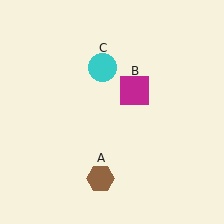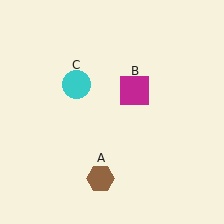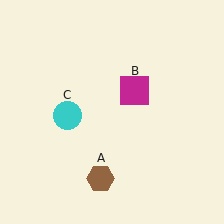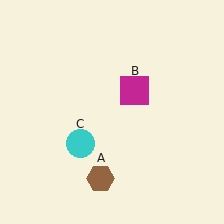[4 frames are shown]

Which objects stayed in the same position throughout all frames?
Brown hexagon (object A) and magenta square (object B) remained stationary.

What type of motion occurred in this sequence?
The cyan circle (object C) rotated counterclockwise around the center of the scene.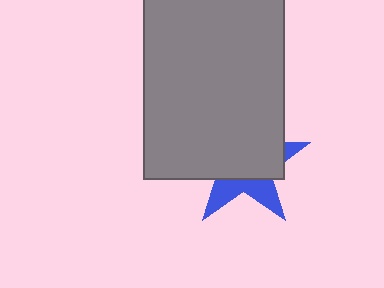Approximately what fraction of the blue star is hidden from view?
Roughly 66% of the blue star is hidden behind the gray rectangle.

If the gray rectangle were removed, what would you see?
You would see the complete blue star.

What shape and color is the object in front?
The object in front is a gray rectangle.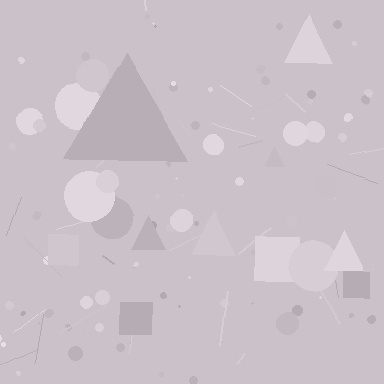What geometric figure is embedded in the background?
A triangle is embedded in the background.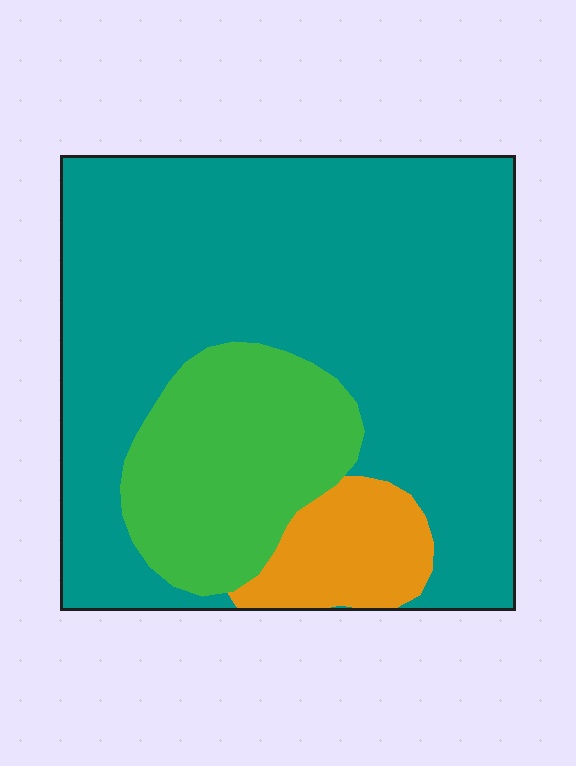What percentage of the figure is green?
Green takes up less than a quarter of the figure.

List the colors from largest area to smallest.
From largest to smallest: teal, green, orange.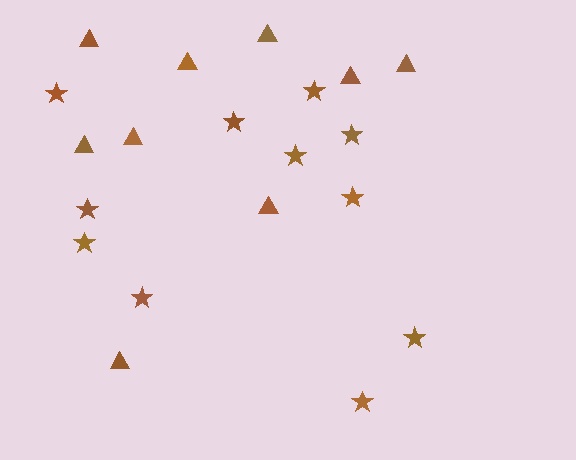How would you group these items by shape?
There are 2 groups: one group of triangles (9) and one group of stars (11).